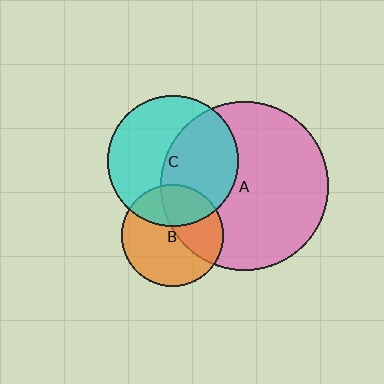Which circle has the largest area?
Circle A (pink).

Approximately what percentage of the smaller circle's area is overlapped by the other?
Approximately 40%.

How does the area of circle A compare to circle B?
Approximately 2.7 times.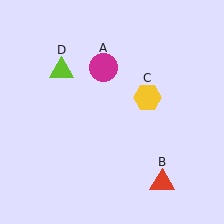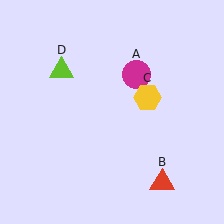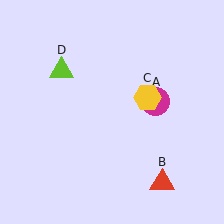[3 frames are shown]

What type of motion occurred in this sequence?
The magenta circle (object A) rotated clockwise around the center of the scene.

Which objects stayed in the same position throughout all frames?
Red triangle (object B) and yellow hexagon (object C) and lime triangle (object D) remained stationary.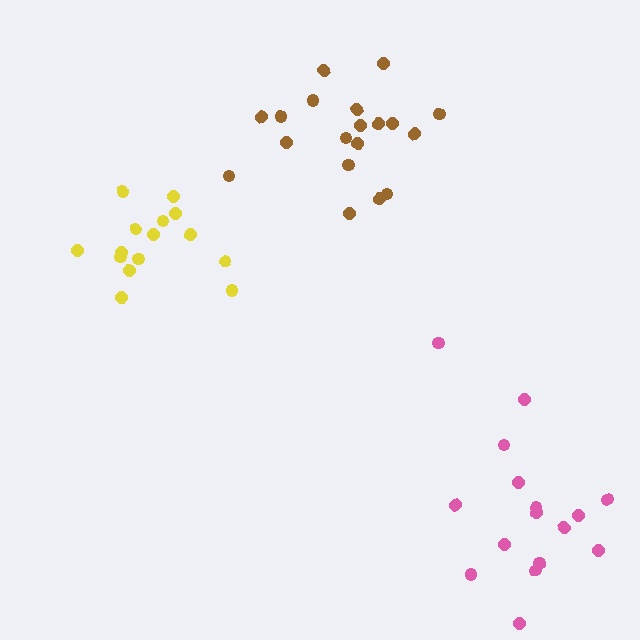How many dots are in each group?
Group 1: 15 dots, Group 2: 16 dots, Group 3: 19 dots (50 total).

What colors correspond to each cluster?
The clusters are colored: yellow, pink, brown.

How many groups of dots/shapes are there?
There are 3 groups.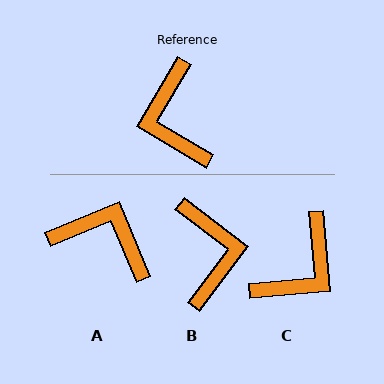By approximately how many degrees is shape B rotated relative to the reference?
Approximately 174 degrees counter-clockwise.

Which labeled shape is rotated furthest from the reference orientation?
B, about 174 degrees away.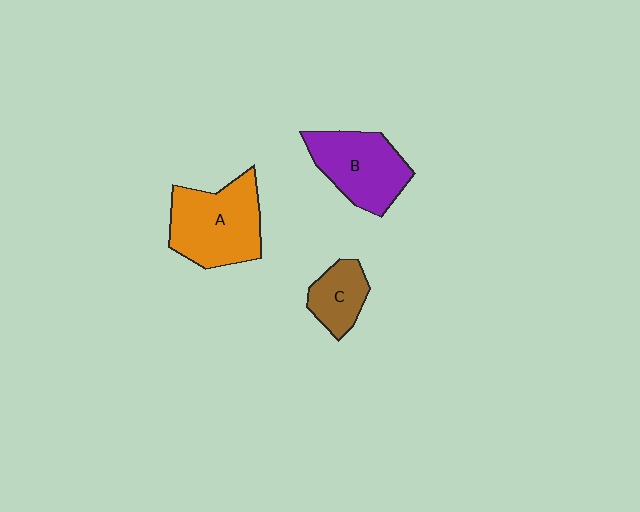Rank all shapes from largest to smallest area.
From largest to smallest: A (orange), B (purple), C (brown).